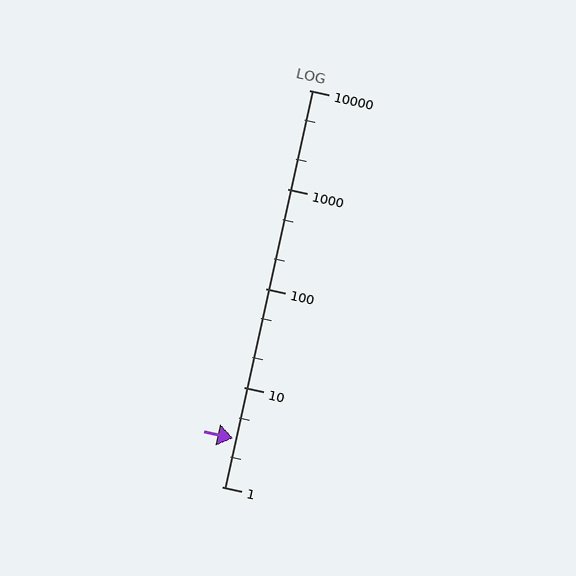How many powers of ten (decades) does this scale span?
The scale spans 4 decades, from 1 to 10000.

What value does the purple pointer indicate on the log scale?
The pointer indicates approximately 3.1.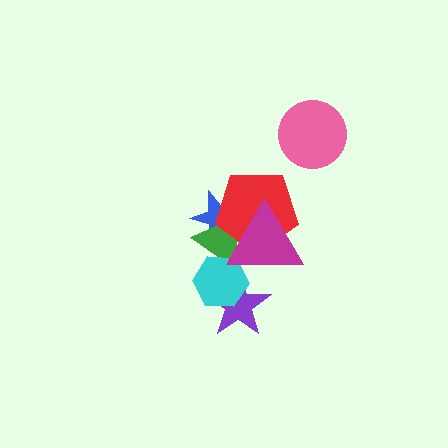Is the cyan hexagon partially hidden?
Yes, it is partially covered by another shape.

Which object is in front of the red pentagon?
The magenta triangle is in front of the red pentagon.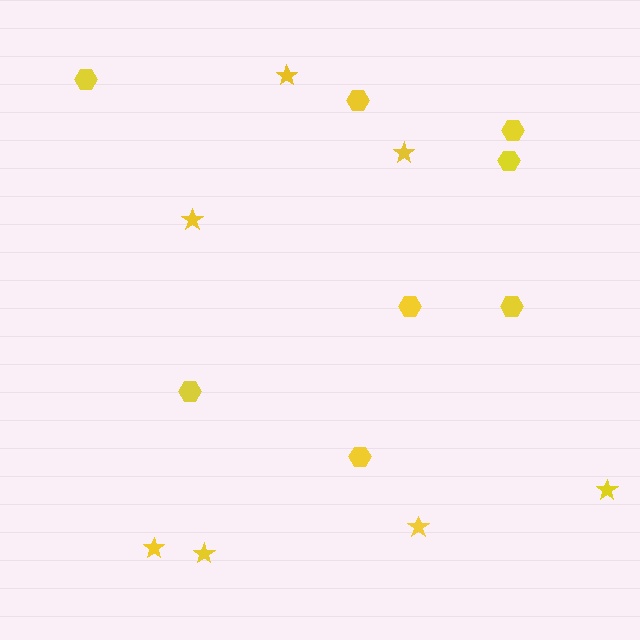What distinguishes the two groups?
There are 2 groups: one group of stars (7) and one group of hexagons (8).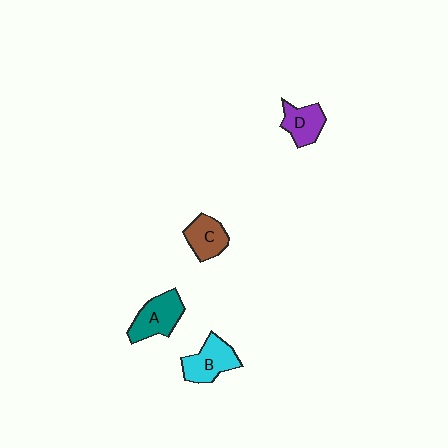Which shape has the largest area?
Shape A (teal).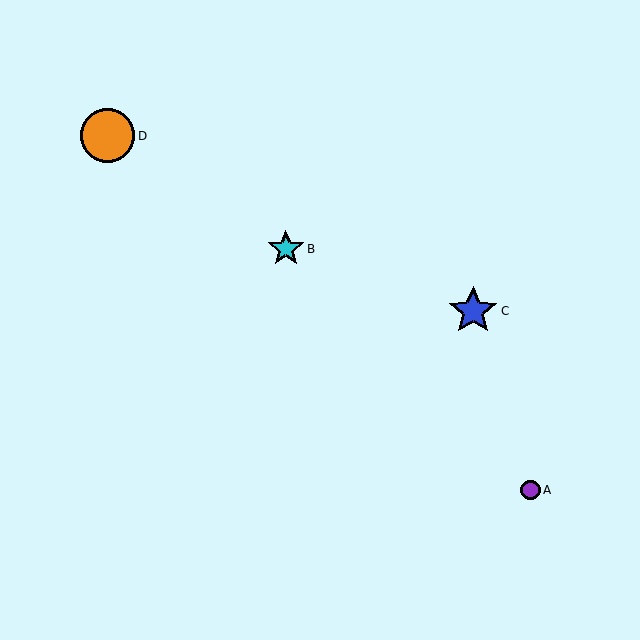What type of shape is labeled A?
Shape A is a purple circle.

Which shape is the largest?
The orange circle (labeled D) is the largest.